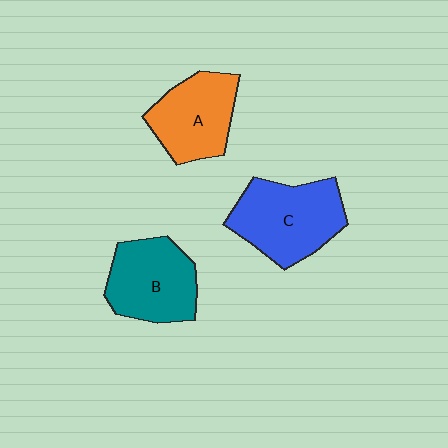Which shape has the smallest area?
Shape A (orange).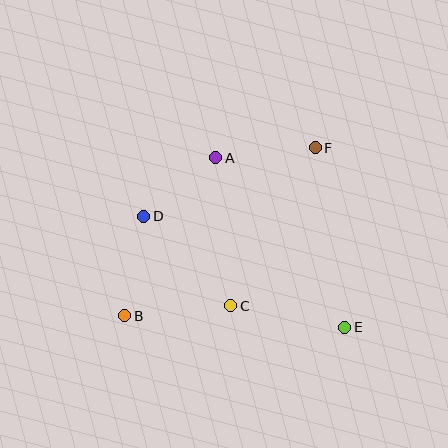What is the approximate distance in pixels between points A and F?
The distance between A and F is approximately 100 pixels.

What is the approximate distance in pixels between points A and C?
The distance between A and C is approximately 148 pixels.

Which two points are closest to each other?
Points A and D are closest to each other.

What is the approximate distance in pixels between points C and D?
The distance between C and D is approximately 125 pixels.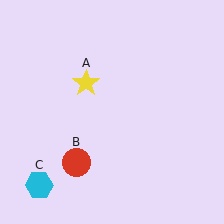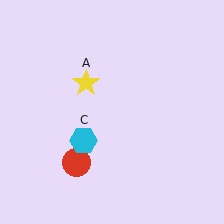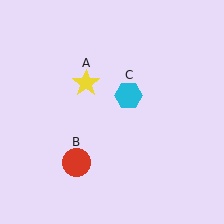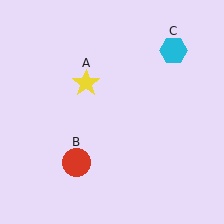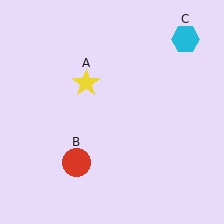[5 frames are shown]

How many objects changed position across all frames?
1 object changed position: cyan hexagon (object C).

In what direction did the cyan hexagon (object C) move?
The cyan hexagon (object C) moved up and to the right.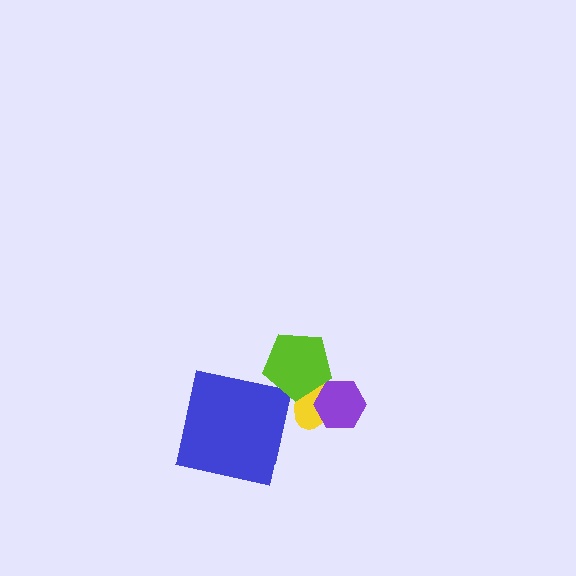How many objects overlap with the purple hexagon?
1 object overlaps with the purple hexagon.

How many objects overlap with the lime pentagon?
1 object overlaps with the lime pentagon.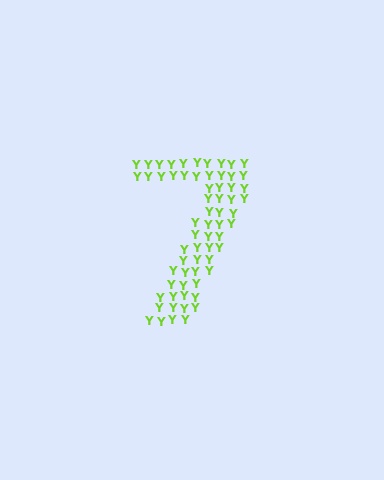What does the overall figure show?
The overall figure shows the digit 7.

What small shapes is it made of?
It is made of small letter Y's.